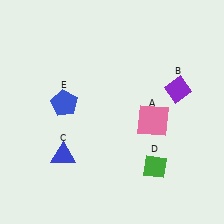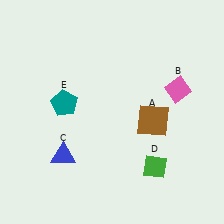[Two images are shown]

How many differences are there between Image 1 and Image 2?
There are 3 differences between the two images.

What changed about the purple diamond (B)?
In Image 1, B is purple. In Image 2, it changed to pink.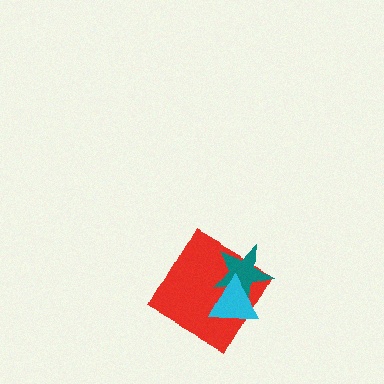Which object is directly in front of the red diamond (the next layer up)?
The teal star is directly in front of the red diamond.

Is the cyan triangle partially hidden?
No, no other shape covers it.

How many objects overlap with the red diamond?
2 objects overlap with the red diamond.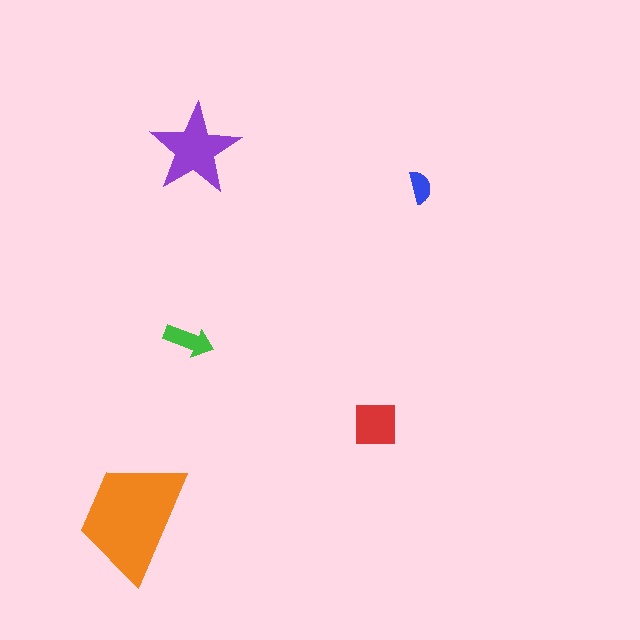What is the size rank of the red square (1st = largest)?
3rd.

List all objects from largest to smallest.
The orange trapezoid, the purple star, the red square, the green arrow, the blue semicircle.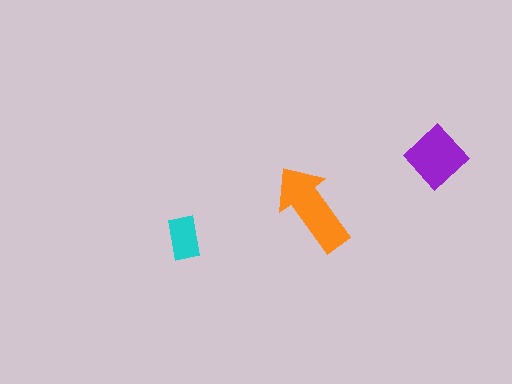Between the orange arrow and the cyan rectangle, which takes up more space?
The orange arrow.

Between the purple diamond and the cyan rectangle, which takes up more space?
The purple diamond.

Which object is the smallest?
The cyan rectangle.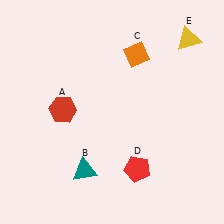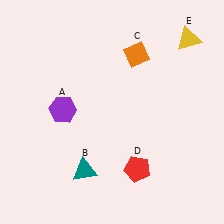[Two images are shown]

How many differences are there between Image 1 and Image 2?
There is 1 difference between the two images.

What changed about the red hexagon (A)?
In Image 1, A is red. In Image 2, it changed to purple.